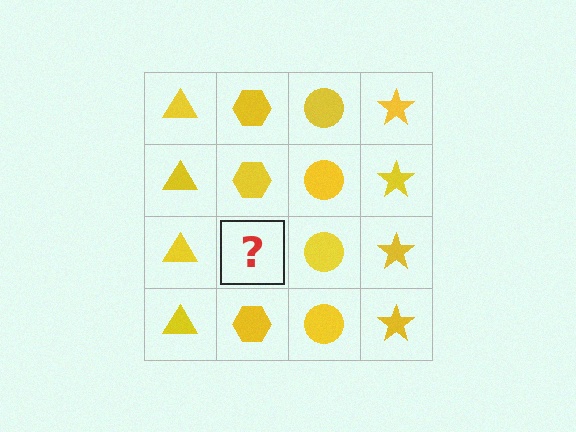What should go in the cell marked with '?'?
The missing cell should contain a yellow hexagon.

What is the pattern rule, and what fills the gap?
The rule is that each column has a consistent shape. The gap should be filled with a yellow hexagon.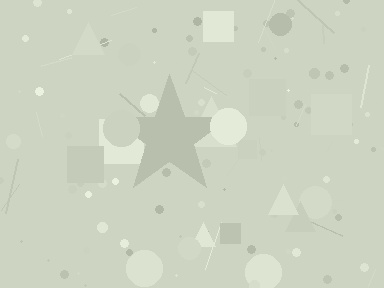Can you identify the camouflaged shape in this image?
The camouflaged shape is a star.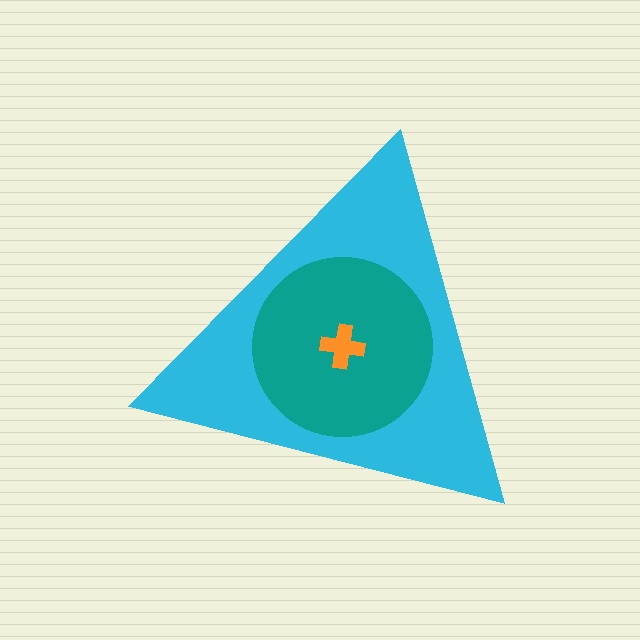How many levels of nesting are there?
3.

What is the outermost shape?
The cyan triangle.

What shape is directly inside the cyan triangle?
The teal circle.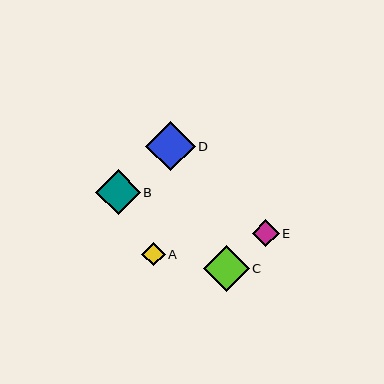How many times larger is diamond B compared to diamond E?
Diamond B is approximately 1.7 times the size of diamond E.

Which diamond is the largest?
Diamond D is the largest with a size of approximately 49 pixels.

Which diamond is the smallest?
Diamond A is the smallest with a size of approximately 24 pixels.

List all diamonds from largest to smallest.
From largest to smallest: D, C, B, E, A.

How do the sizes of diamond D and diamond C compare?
Diamond D and diamond C are approximately the same size.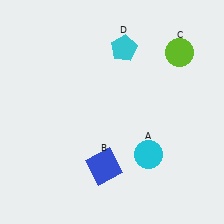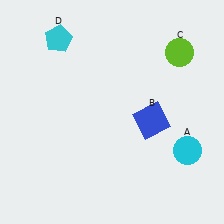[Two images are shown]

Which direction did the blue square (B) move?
The blue square (B) moved right.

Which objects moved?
The objects that moved are: the cyan circle (A), the blue square (B), the cyan pentagon (D).